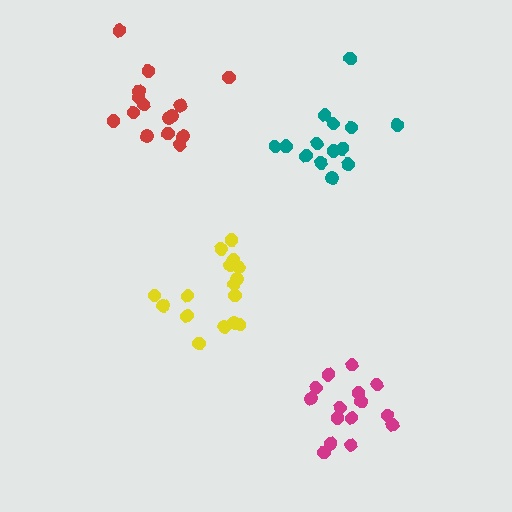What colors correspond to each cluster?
The clusters are colored: teal, red, magenta, yellow.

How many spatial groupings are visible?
There are 4 spatial groupings.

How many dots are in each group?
Group 1: 14 dots, Group 2: 15 dots, Group 3: 15 dots, Group 4: 16 dots (60 total).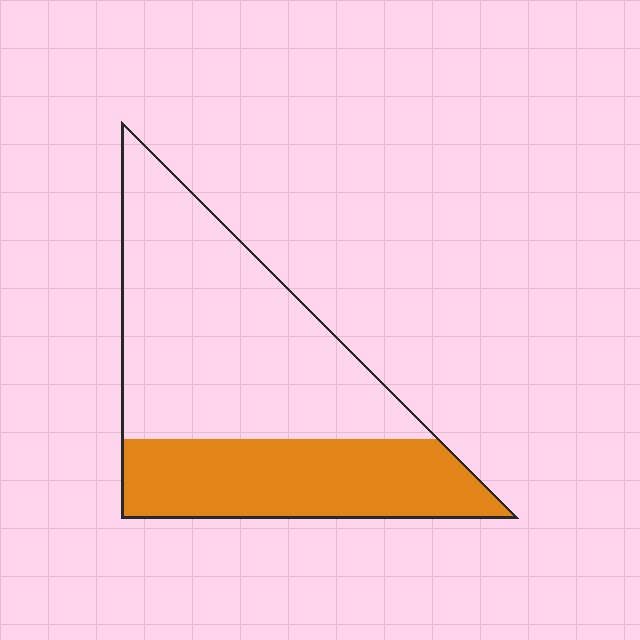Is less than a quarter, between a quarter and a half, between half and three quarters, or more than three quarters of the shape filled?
Between a quarter and a half.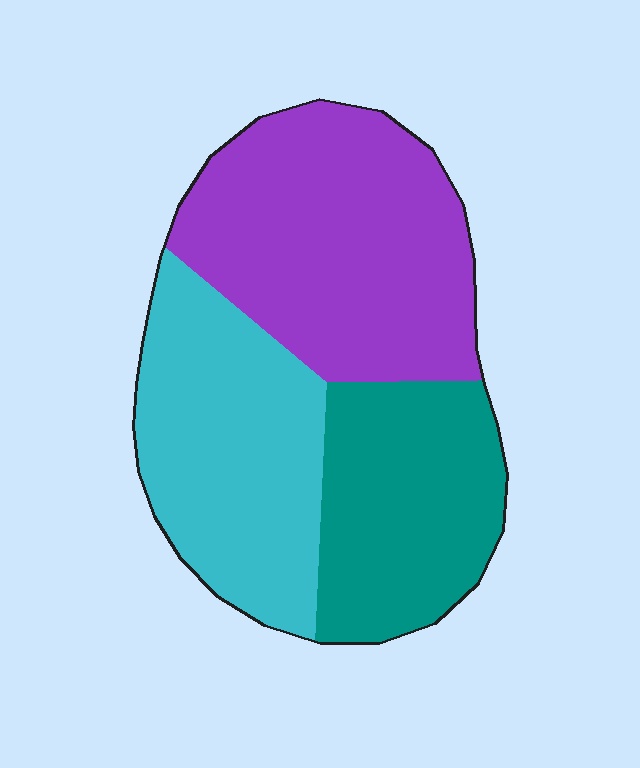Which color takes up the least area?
Teal, at roughly 25%.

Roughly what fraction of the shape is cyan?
Cyan takes up about one third (1/3) of the shape.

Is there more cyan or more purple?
Purple.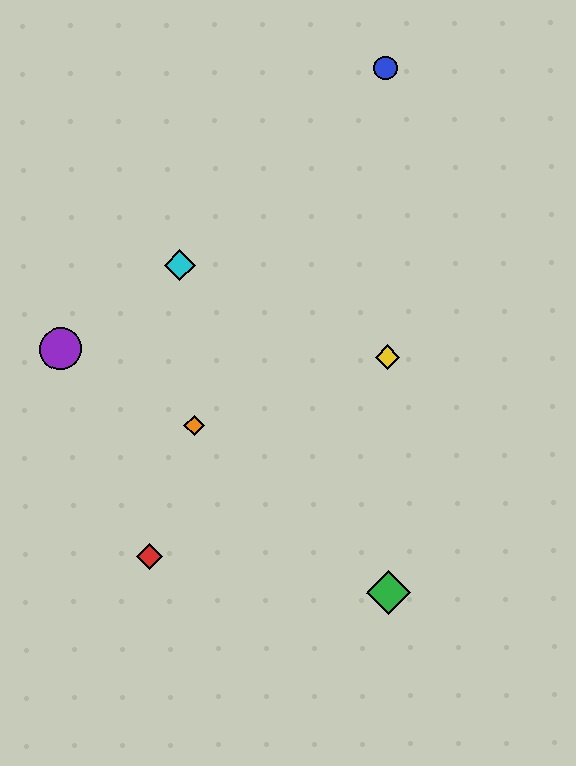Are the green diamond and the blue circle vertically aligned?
Yes, both are at x≈389.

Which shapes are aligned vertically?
The blue circle, the green diamond, the yellow diamond are aligned vertically.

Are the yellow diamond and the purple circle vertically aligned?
No, the yellow diamond is at x≈388 and the purple circle is at x≈60.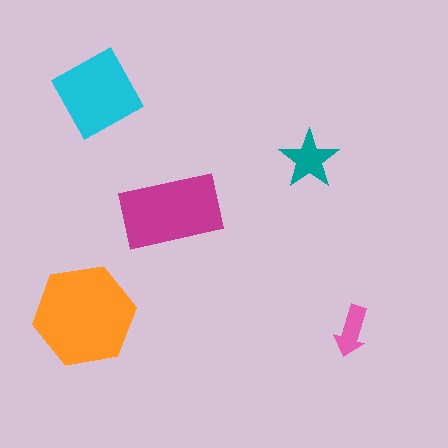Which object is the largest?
The orange hexagon.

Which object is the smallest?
The pink arrow.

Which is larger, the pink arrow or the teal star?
The teal star.